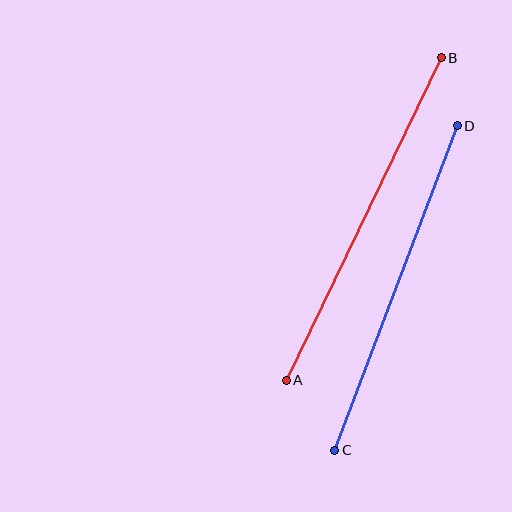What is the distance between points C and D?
The distance is approximately 347 pixels.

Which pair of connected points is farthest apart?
Points A and B are farthest apart.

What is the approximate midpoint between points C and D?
The midpoint is at approximately (396, 288) pixels.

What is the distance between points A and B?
The distance is approximately 358 pixels.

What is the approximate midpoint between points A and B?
The midpoint is at approximately (364, 219) pixels.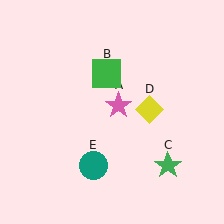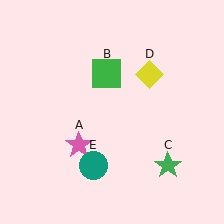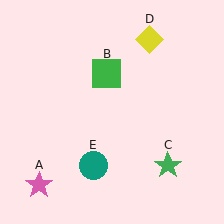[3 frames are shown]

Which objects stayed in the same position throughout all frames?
Green square (object B) and green star (object C) and teal circle (object E) remained stationary.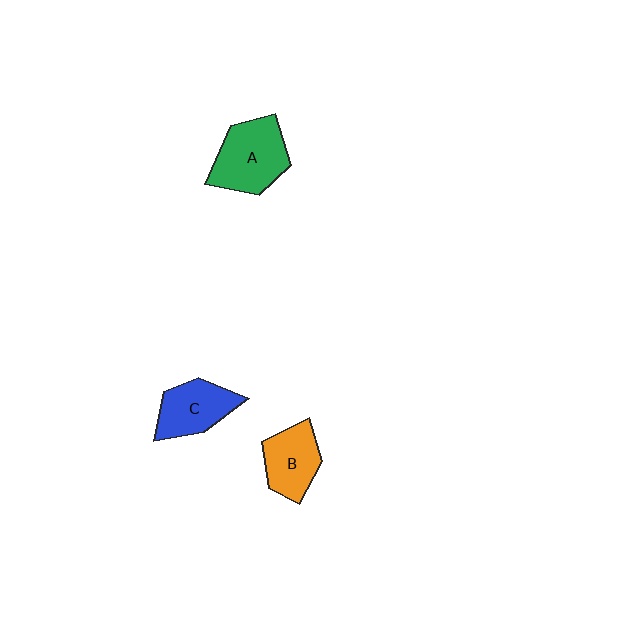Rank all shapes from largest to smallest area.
From largest to smallest: A (green), C (blue), B (orange).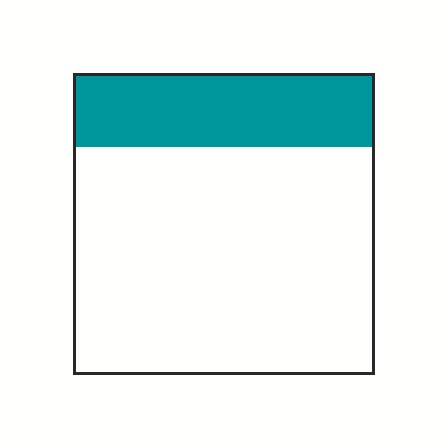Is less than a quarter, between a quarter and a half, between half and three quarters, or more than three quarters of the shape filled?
Less than a quarter.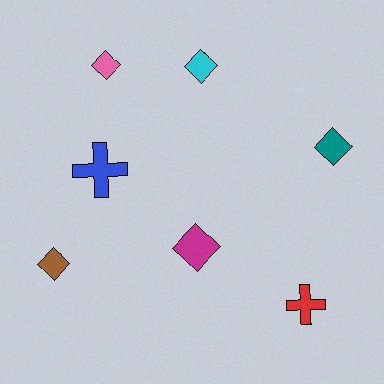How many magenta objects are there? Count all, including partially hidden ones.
There is 1 magenta object.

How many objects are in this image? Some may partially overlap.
There are 7 objects.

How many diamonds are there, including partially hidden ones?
There are 5 diamonds.